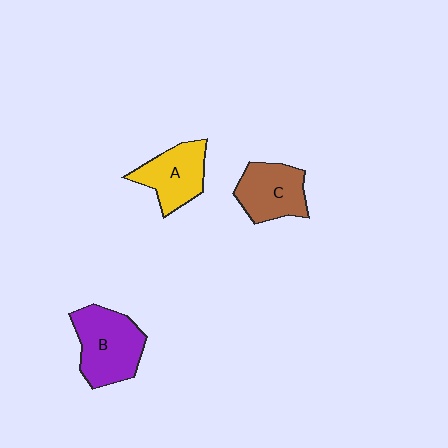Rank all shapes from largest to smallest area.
From largest to smallest: B (purple), C (brown), A (yellow).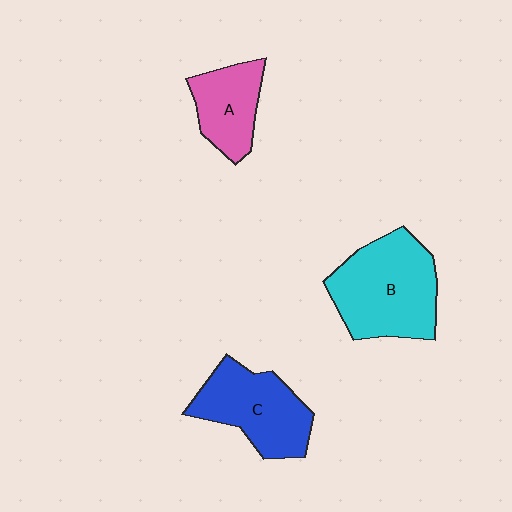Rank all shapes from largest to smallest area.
From largest to smallest: B (cyan), C (blue), A (pink).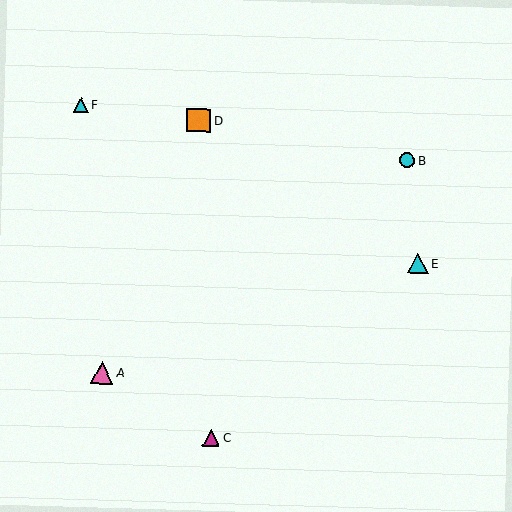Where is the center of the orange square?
The center of the orange square is at (199, 120).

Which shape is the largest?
The orange square (labeled D) is the largest.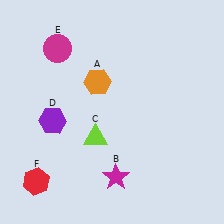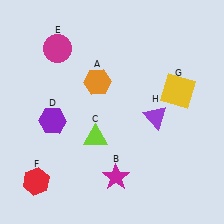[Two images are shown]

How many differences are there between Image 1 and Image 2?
There are 2 differences between the two images.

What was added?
A yellow square (G), a purple triangle (H) were added in Image 2.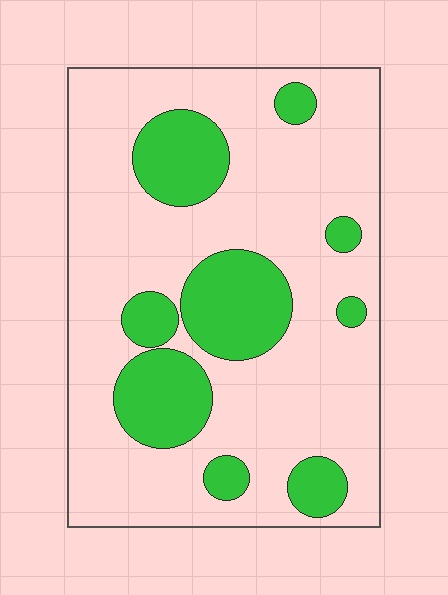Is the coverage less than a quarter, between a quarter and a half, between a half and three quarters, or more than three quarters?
Less than a quarter.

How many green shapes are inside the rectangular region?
9.